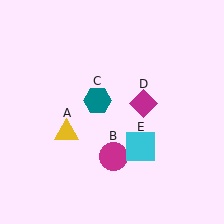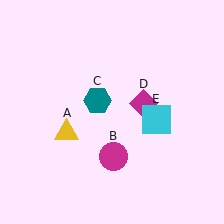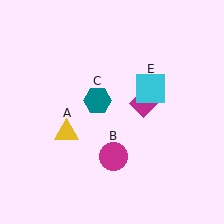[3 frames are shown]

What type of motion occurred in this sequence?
The cyan square (object E) rotated counterclockwise around the center of the scene.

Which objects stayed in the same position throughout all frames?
Yellow triangle (object A) and magenta circle (object B) and teal hexagon (object C) and magenta diamond (object D) remained stationary.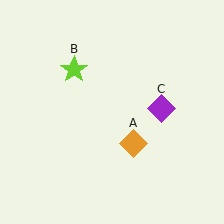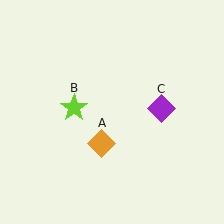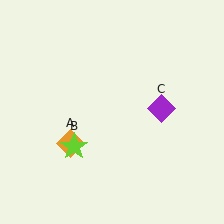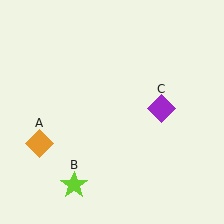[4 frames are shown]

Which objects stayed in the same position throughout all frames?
Purple diamond (object C) remained stationary.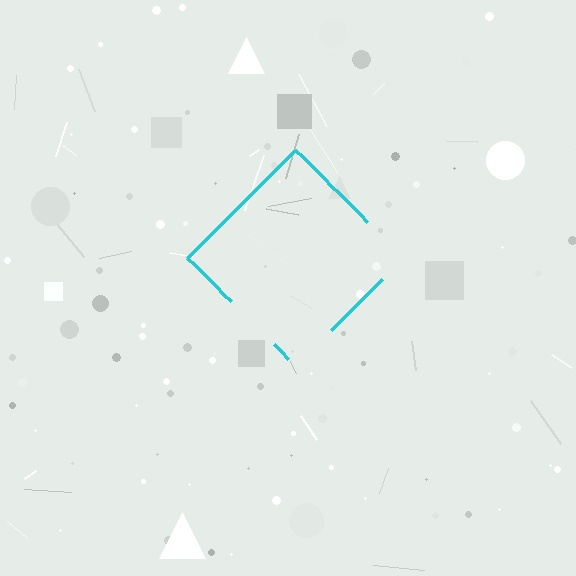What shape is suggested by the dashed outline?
The dashed outline suggests a diamond.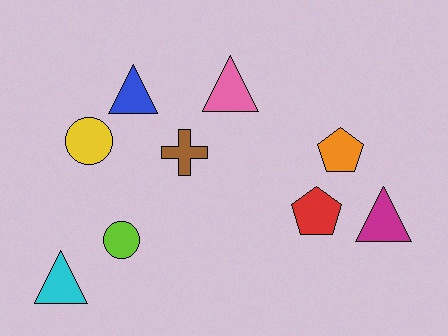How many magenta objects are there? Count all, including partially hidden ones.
There is 1 magenta object.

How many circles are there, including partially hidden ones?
There are 2 circles.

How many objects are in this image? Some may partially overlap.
There are 9 objects.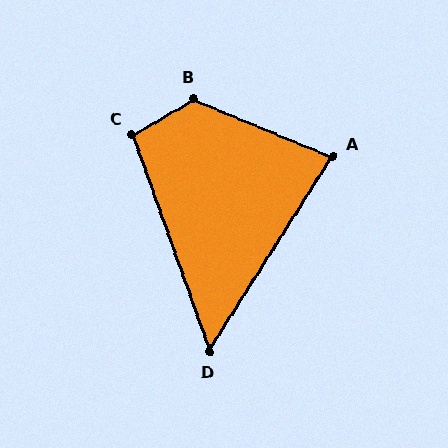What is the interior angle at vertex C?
Approximately 100 degrees (obtuse).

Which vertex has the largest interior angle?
B, at approximately 128 degrees.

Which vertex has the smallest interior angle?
D, at approximately 52 degrees.